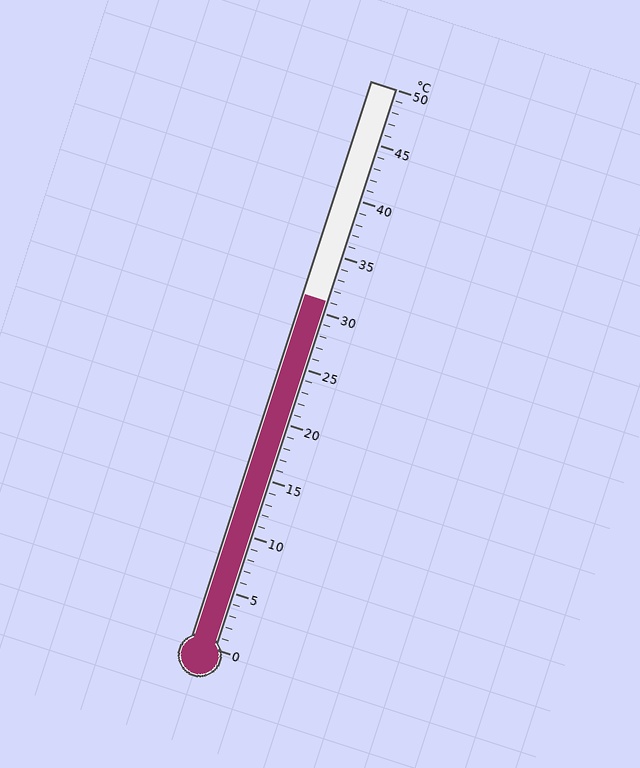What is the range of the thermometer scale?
The thermometer scale ranges from 0°C to 50°C.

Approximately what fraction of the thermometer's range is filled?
The thermometer is filled to approximately 60% of its range.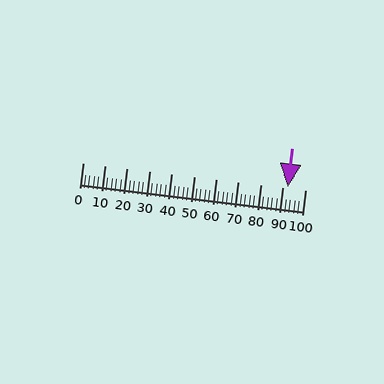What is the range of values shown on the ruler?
The ruler shows values from 0 to 100.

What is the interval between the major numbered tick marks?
The major tick marks are spaced 10 units apart.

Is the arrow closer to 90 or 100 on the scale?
The arrow is closer to 90.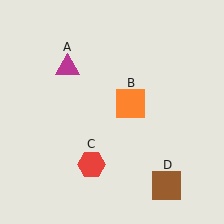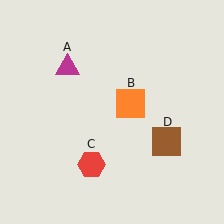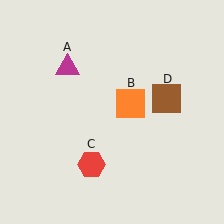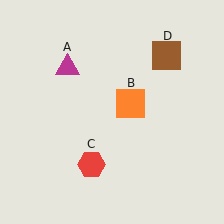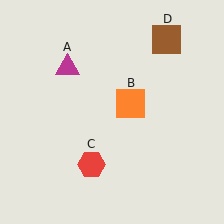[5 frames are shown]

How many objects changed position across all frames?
1 object changed position: brown square (object D).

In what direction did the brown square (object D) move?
The brown square (object D) moved up.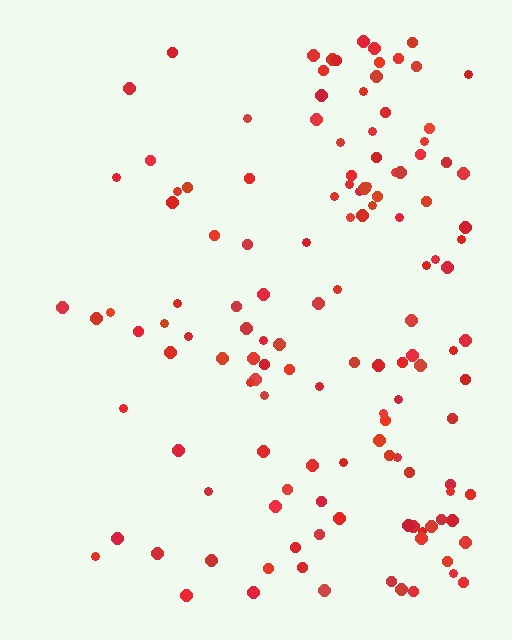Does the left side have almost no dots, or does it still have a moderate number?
Still a moderate number, just noticeably fewer than the right.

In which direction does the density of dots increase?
From left to right, with the right side densest.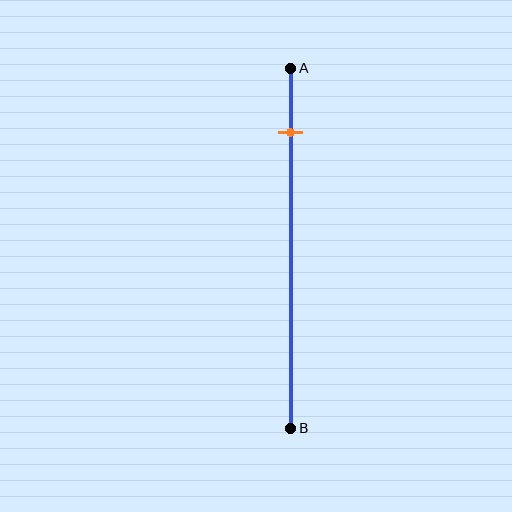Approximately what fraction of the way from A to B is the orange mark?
The orange mark is approximately 20% of the way from A to B.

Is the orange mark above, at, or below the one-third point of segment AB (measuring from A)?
The orange mark is above the one-third point of segment AB.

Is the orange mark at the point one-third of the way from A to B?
No, the mark is at about 20% from A, not at the 33% one-third point.